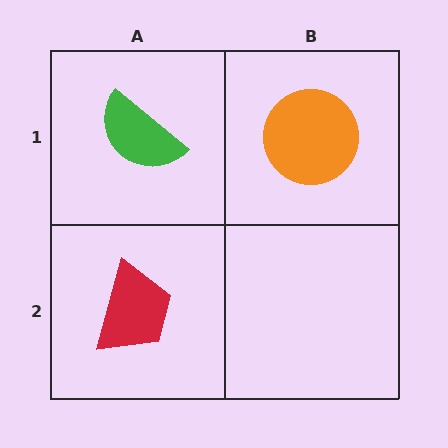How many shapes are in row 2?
1 shape.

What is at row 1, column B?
An orange circle.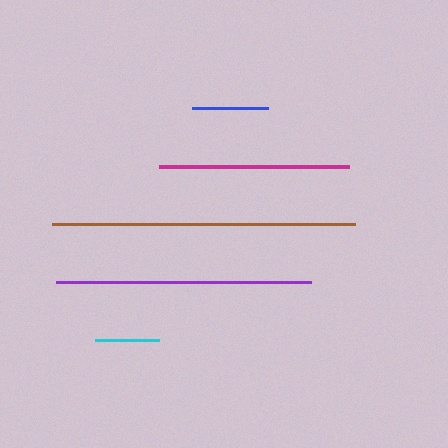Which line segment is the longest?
The brown line is the longest at approximately 303 pixels.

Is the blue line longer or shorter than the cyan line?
The blue line is longer than the cyan line.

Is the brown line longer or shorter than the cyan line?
The brown line is longer than the cyan line.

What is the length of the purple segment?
The purple segment is approximately 255 pixels long.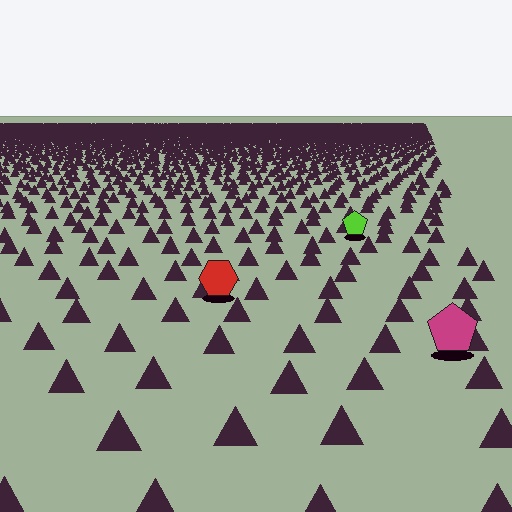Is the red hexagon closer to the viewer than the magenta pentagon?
No. The magenta pentagon is closer — you can tell from the texture gradient: the ground texture is coarser near it.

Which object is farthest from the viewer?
The lime pentagon is farthest from the viewer. It appears smaller and the ground texture around it is denser.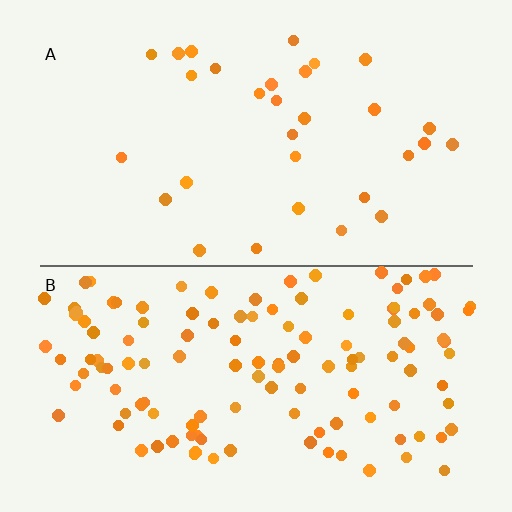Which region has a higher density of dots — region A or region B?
B (the bottom).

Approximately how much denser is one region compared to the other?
Approximately 4.2× — region B over region A.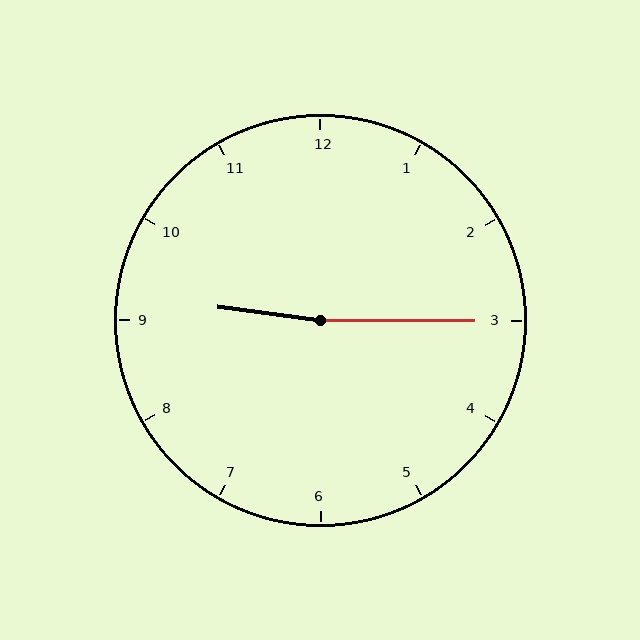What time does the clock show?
9:15.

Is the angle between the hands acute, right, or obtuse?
It is obtuse.